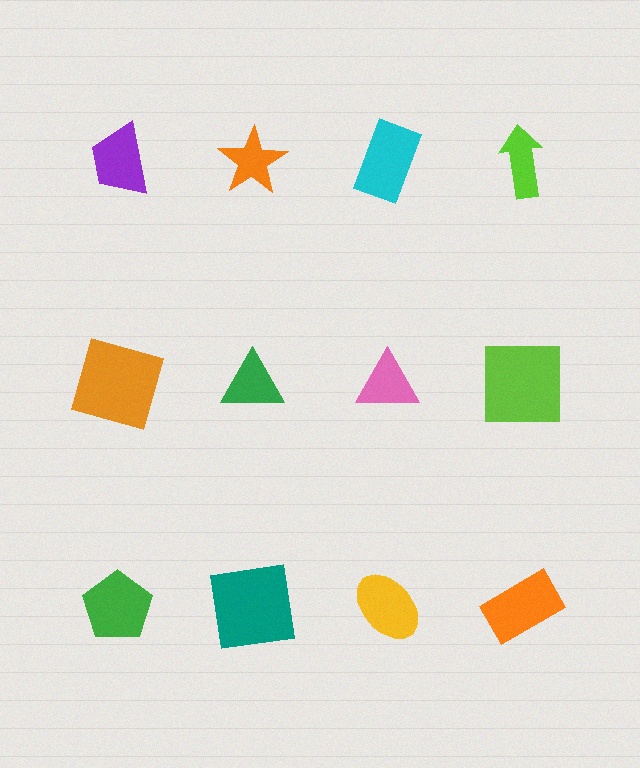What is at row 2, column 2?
A green triangle.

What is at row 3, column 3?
A yellow ellipse.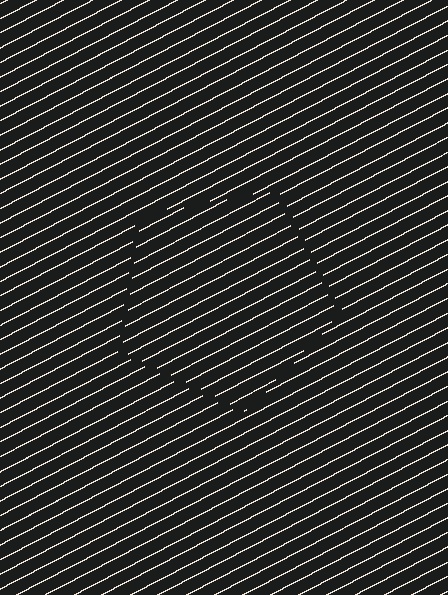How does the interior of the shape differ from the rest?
The interior of the shape contains the same grating, shifted by half a period — the contour is defined by the phase discontinuity where line-ends from the inner and outer gratings abut.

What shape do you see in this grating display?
An illusory pentagon. The interior of the shape contains the same grating, shifted by half a period — the contour is defined by the phase discontinuity where line-ends from the inner and outer gratings abut.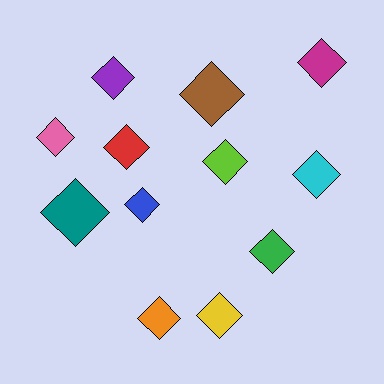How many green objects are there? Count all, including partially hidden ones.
There is 1 green object.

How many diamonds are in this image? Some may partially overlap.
There are 12 diamonds.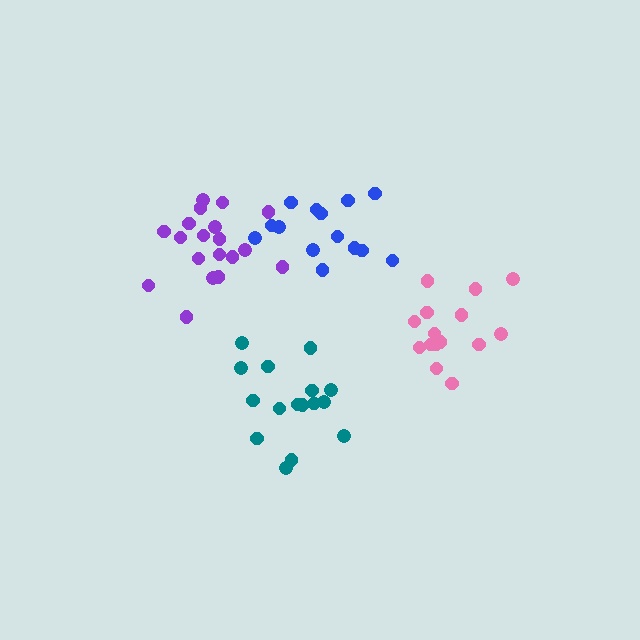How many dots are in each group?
Group 1: 16 dots, Group 2: 14 dots, Group 3: 15 dots, Group 4: 19 dots (64 total).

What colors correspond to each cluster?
The clusters are colored: teal, blue, pink, purple.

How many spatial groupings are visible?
There are 4 spatial groupings.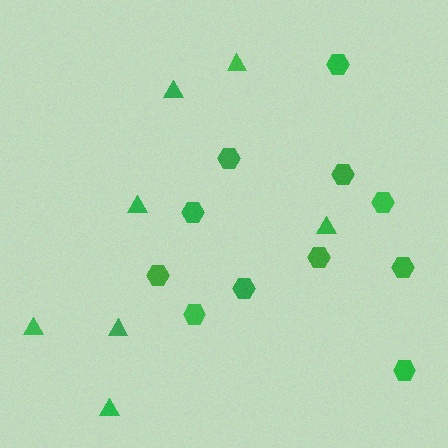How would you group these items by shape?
There are 2 groups: one group of triangles (7) and one group of hexagons (11).